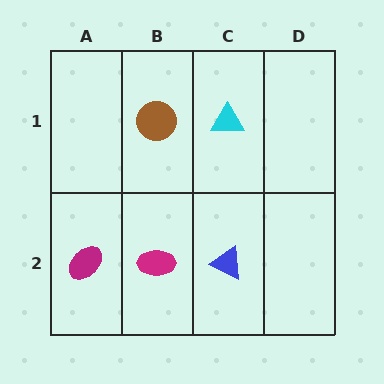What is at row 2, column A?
A magenta ellipse.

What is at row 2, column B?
A magenta ellipse.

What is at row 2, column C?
A blue triangle.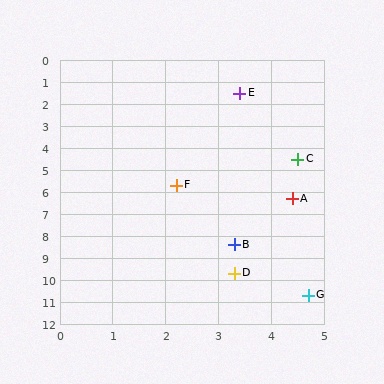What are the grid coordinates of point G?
Point G is at approximately (4.7, 10.7).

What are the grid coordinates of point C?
Point C is at approximately (4.5, 4.5).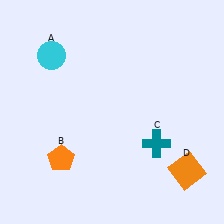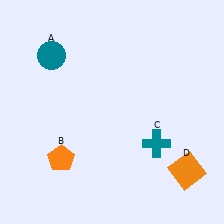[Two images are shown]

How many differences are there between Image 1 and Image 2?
There is 1 difference between the two images.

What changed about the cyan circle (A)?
In Image 1, A is cyan. In Image 2, it changed to teal.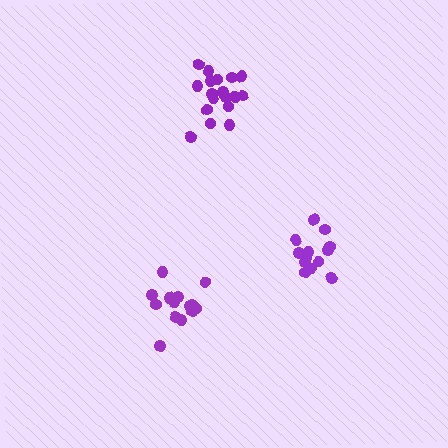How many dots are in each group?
Group 1: 13 dots, Group 2: 15 dots, Group 3: 18 dots (46 total).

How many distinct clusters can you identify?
There are 3 distinct clusters.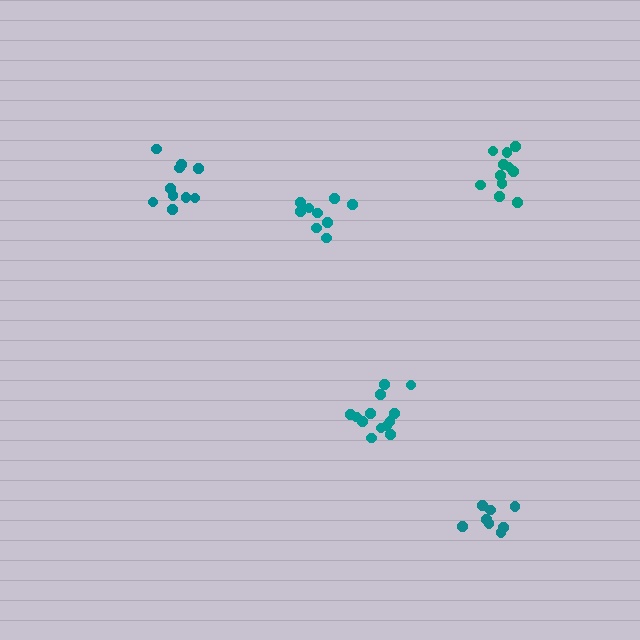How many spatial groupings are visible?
There are 5 spatial groupings.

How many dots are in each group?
Group 1: 10 dots, Group 2: 9 dots, Group 3: 13 dots, Group 4: 9 dots, Group 5: 11 dots (52 total).